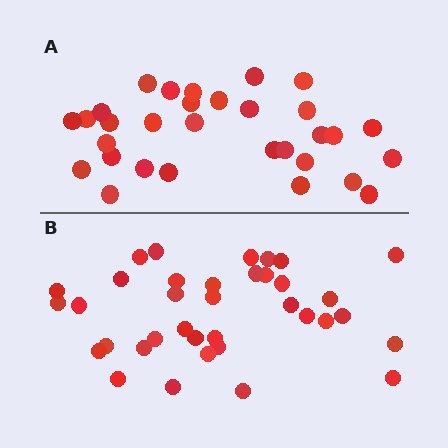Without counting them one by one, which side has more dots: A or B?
Region B (the bottom region) has more dots.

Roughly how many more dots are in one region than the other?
Region B has about 5 more dots than region A.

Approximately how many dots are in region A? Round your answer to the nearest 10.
About 30 dots. (The exact count is 31, which rounds to 30.)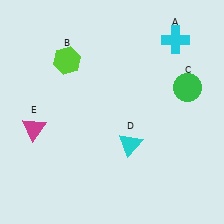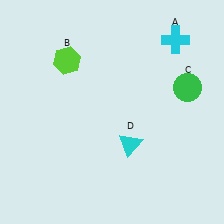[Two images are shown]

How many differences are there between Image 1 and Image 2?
There is 1 difference between the two images.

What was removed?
The magenta triangle (E) was removed in Image 2.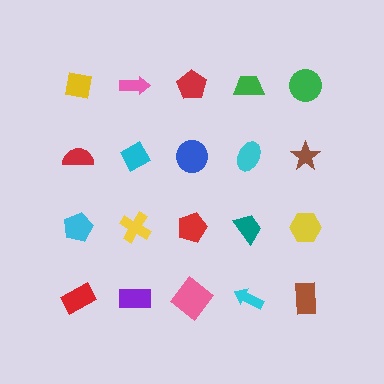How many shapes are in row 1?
5 shapes.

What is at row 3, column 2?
A yellow cross.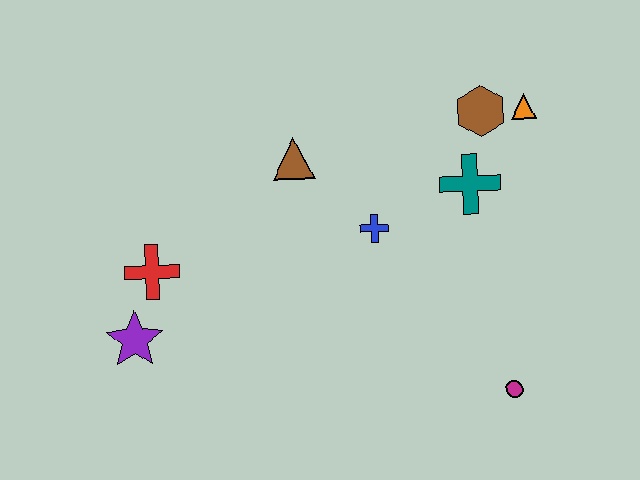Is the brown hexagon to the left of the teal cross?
No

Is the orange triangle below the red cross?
No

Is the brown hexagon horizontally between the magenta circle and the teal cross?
Yes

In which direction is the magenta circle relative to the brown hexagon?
The magenta circle is below the brown hexagon.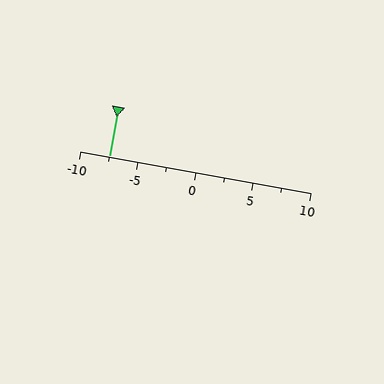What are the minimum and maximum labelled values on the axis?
The axis runs from -10 to 10.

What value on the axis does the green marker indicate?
The marker indicates approximately -7.5.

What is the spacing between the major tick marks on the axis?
The major ticks are spaced 5 apart.